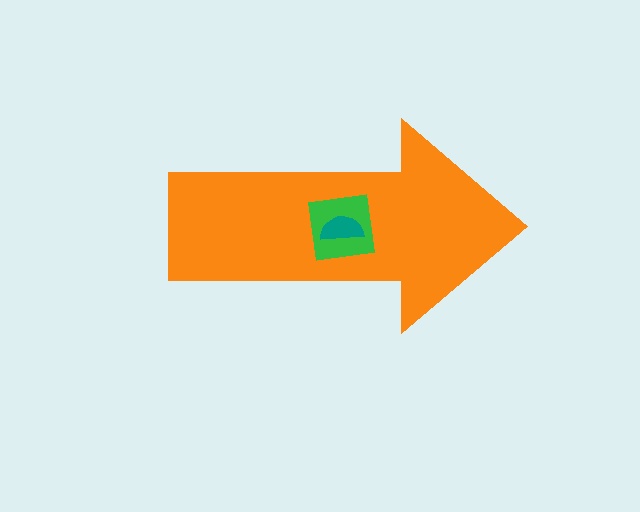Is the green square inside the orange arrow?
Yes.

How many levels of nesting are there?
3.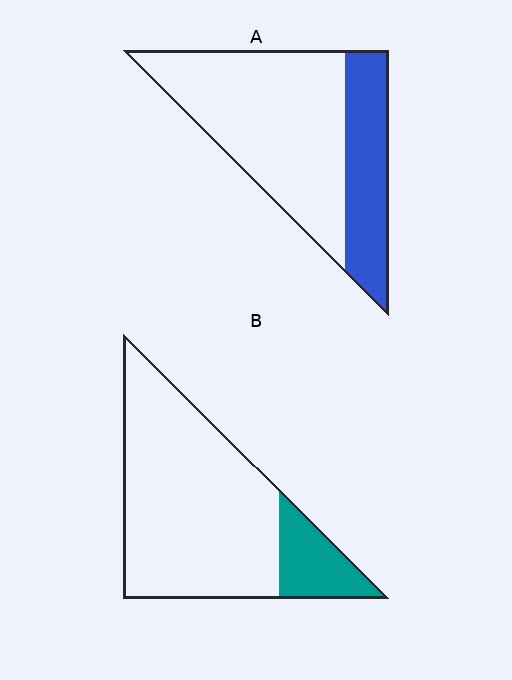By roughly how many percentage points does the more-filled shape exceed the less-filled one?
By roughly 15 percentage points (A over B).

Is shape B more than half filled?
No.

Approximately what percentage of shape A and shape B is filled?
A is approximately 30% and B is approximately 15%.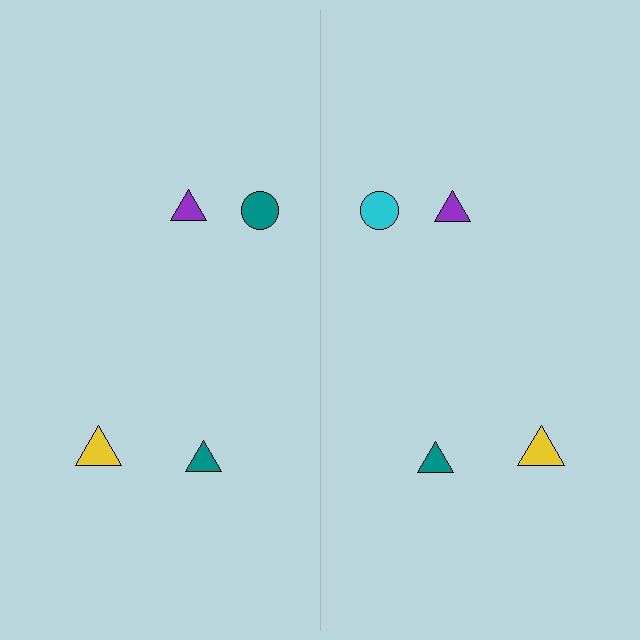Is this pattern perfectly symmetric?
No, the pattern is not perfectly symmetric. The cyan circle on the right side breaks the symmetry — its mirror counterpart is teal.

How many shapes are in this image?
There are 8 shapes in this image.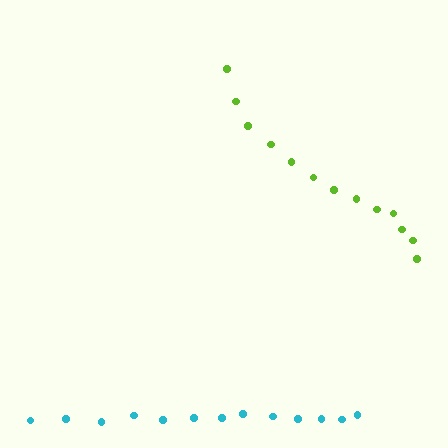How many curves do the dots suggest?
There are 2 distinct paths.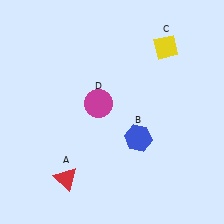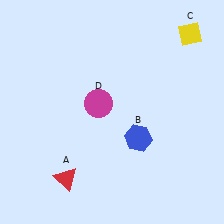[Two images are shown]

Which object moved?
The yellow diamond (C) moved right.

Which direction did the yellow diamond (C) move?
The yellow diamond (C) moved right.